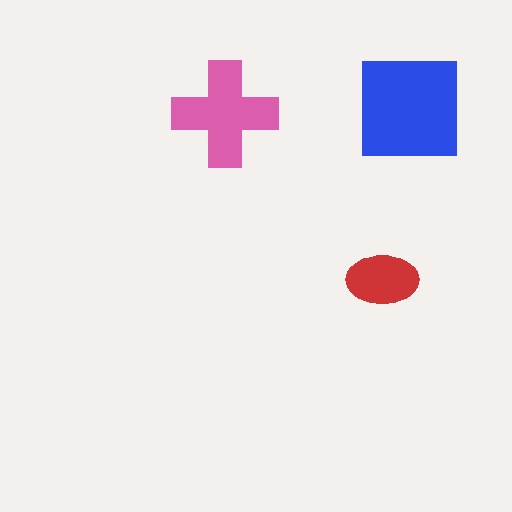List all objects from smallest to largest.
The red ellipse, the pink cross, the blue square.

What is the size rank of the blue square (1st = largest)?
1st.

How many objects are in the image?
There are 3 objects in the image.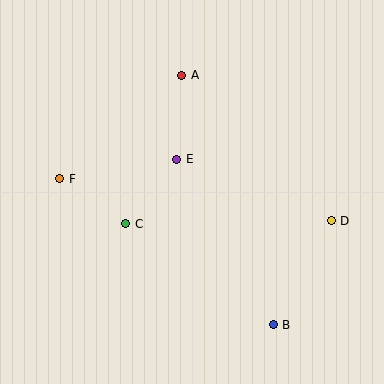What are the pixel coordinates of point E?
Point E is at (177, 160).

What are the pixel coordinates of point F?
Point F is at (60, 179).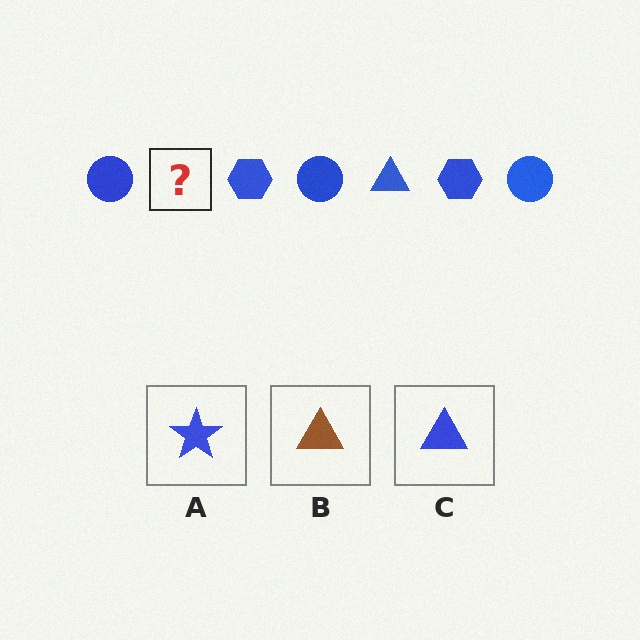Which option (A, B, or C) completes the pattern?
C.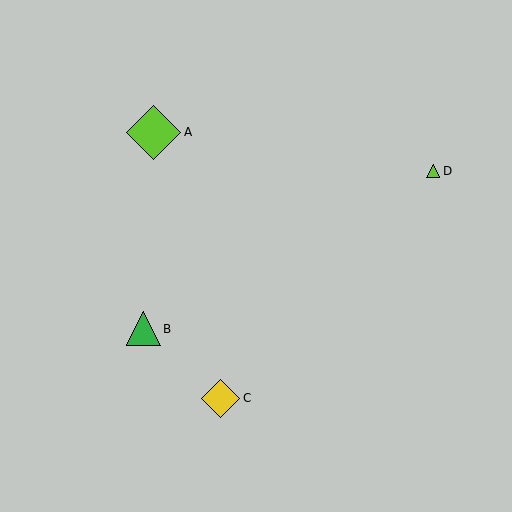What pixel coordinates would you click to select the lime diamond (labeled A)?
Click at (153, 132) to select the lime diamond A.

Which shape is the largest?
The lime diamond (labeled A) is the largest.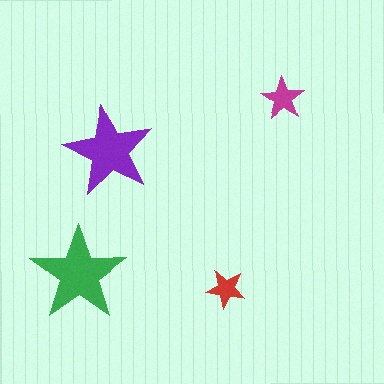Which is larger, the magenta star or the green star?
The green one.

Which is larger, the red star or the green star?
The green one.